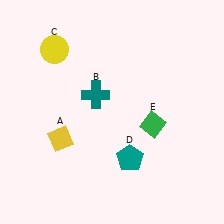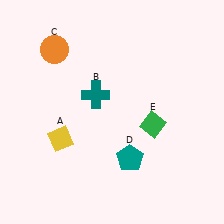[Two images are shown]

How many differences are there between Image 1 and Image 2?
There is 1 difference between the two images.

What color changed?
The circle (C) changed from yellow in Image 1 to orange in Image 2.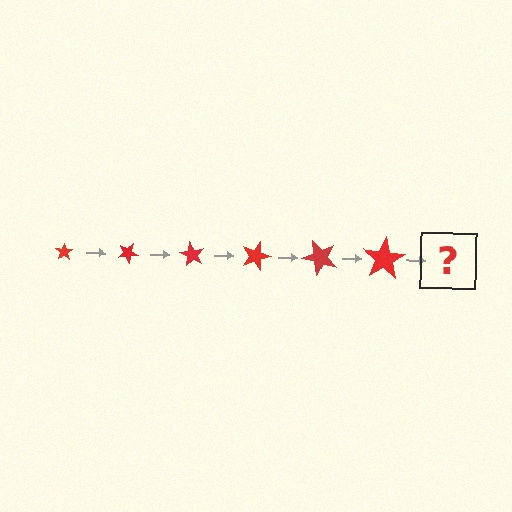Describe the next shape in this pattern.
It should be a star, larger than the previous one and rotated 180 degrees from the start.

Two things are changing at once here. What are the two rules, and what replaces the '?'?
The two rules are that the star grows larger each step and it rotates 30 degrees each step. The '?' should be a star, larger than the previous one and rotated 180 degrees from the start.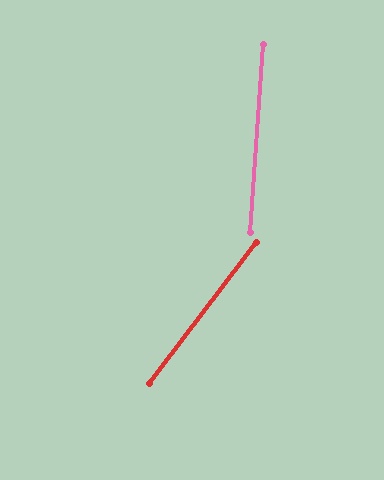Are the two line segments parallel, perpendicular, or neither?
Neither parallel nor perpendicular — they differ by about 33°.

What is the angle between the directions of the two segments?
Approximately 33 degrees.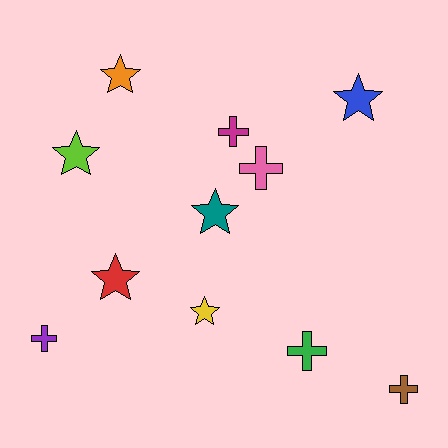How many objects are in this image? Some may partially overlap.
There are 11 objects.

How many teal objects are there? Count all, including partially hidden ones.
There is 1 teal object.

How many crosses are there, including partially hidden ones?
There are 5 crosses.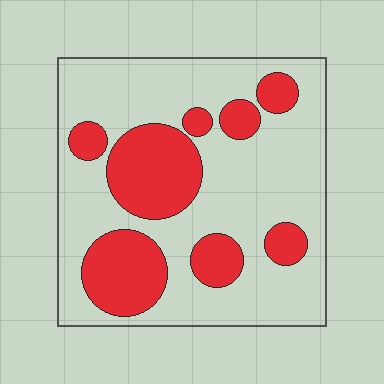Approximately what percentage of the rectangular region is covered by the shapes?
Approximately 30%.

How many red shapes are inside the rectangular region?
8.